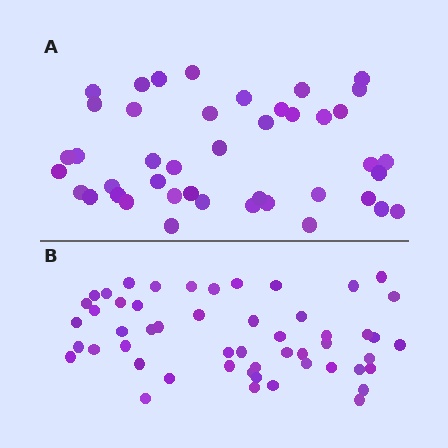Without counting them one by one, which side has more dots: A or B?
Region B (the bottom region) has more dots.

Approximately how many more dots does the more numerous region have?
Region B has roughly 8 or so more dots than region A.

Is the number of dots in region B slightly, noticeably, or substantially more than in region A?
Region B has only slightly more — the two regions are fairly close. The ratio is roughly 1.2 to 1.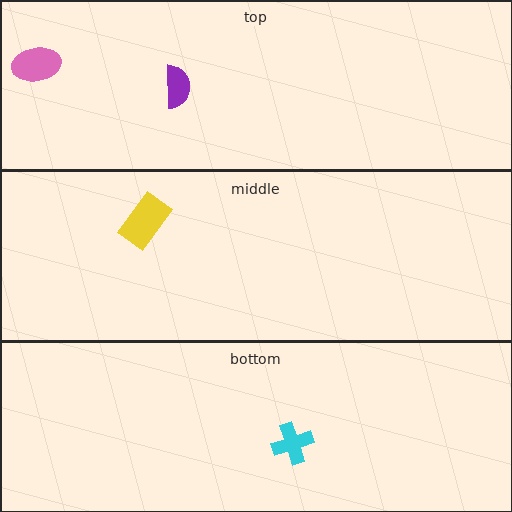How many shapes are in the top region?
2.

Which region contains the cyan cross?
The bottom region.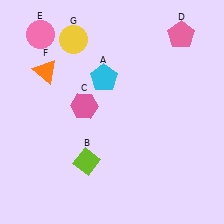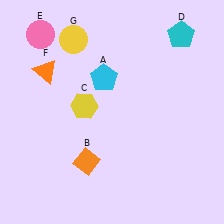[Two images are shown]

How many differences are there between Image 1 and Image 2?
There are 3 differences between the two images.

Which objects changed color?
B changed from lime to orange. C changed from pink to yellow. D changed from pink to cyan.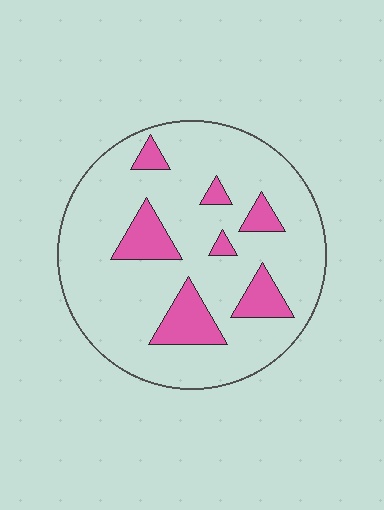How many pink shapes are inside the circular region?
7.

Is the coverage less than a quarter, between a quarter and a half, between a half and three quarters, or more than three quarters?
Less than a quarter.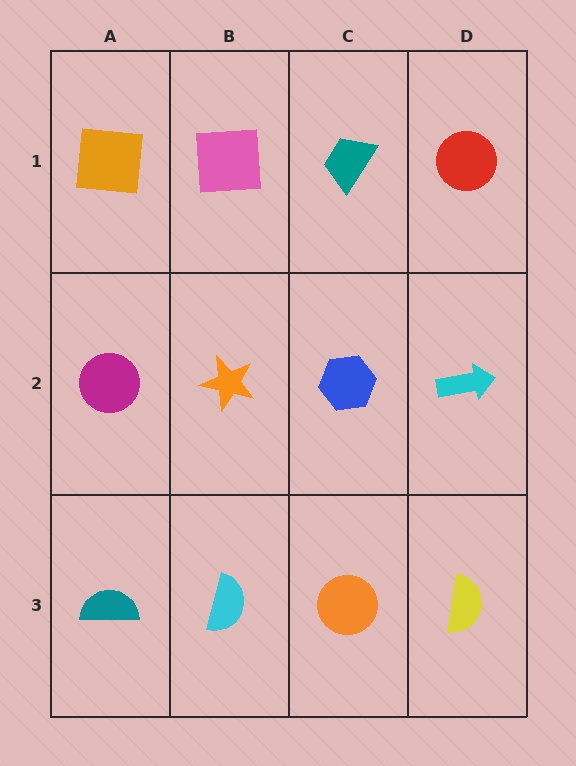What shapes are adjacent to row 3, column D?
A cyan arrow (row 2, column D), an orange circle (row 3, column C).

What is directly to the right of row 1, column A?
A pink square.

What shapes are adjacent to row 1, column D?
A cyan arrow (row 2, column D), a teal trapezoid (row 1, column C).